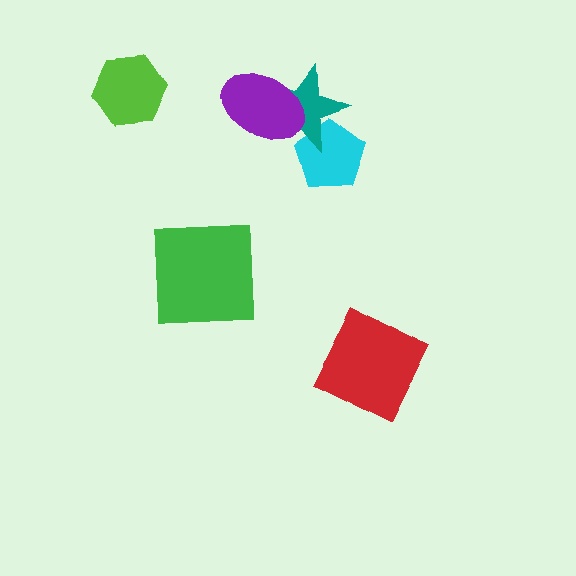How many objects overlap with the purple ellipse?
1 object overlaps with the purple ellipse.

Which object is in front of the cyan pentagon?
The teal star is in front of the cyan pentagon.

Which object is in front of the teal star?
The purple ellipse is in front of the teal star.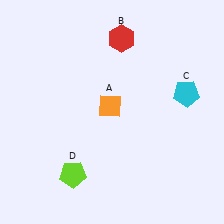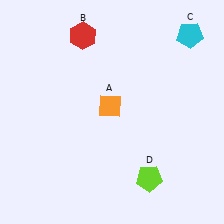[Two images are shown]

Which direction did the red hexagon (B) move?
The red hexagon (B) moved left.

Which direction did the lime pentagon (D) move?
The lime pentagon (D) moved right.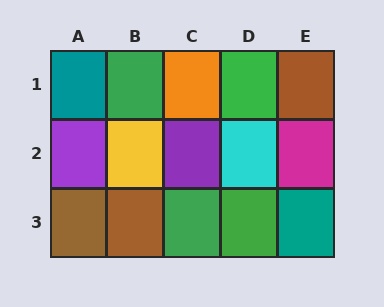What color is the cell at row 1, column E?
Brown.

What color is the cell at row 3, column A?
Brown.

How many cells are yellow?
1 cell is yellow.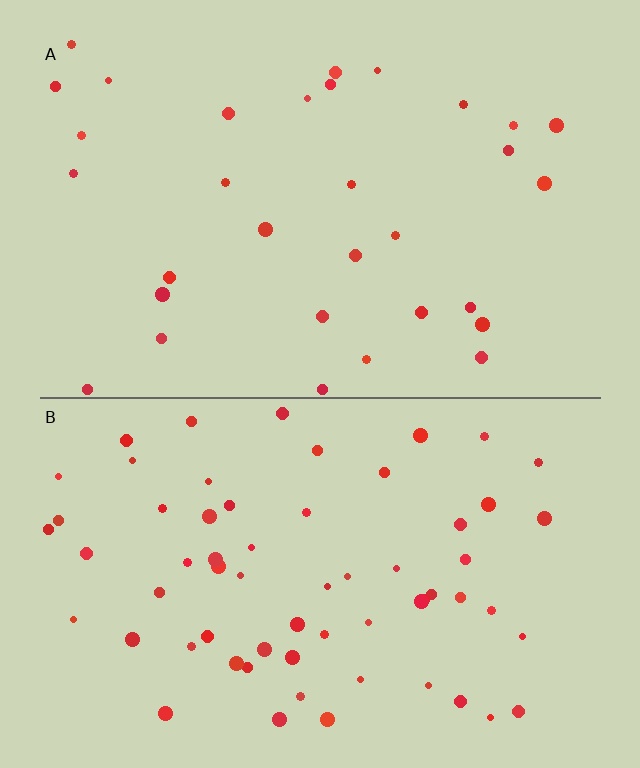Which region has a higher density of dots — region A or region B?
B (the bottom).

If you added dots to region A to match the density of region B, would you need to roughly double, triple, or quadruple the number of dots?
Approximately double.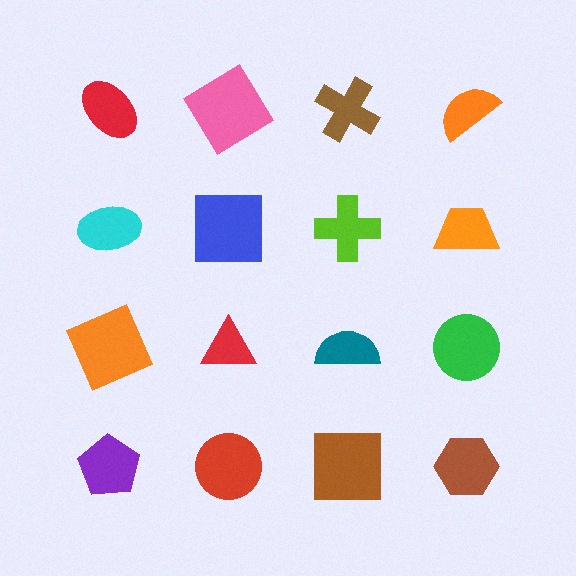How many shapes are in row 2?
4 shapes.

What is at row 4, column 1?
A purple pentagon.